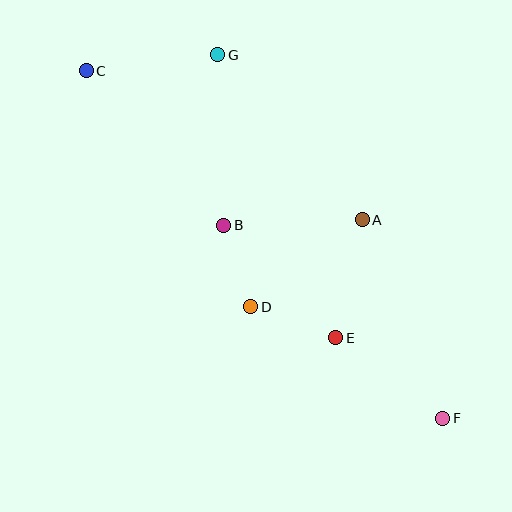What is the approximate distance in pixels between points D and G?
The distance between D and G is approximately 254 pixels.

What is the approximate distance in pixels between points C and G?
The distance between C and G is approximately 133 pixels.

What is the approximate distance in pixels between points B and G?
The distance between B and G is approximately 171 pixels.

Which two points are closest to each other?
Points B and D are closest to each other.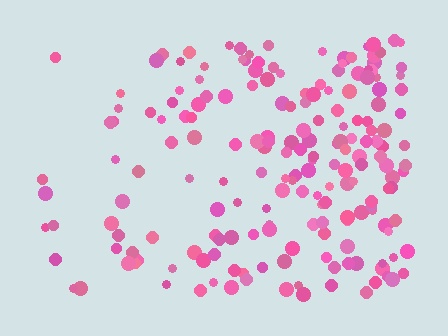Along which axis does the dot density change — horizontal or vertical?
Horizontal.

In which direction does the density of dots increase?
From left to right, with the right side densest.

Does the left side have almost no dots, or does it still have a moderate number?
Still a moderate number, just noticeably fewer than the right.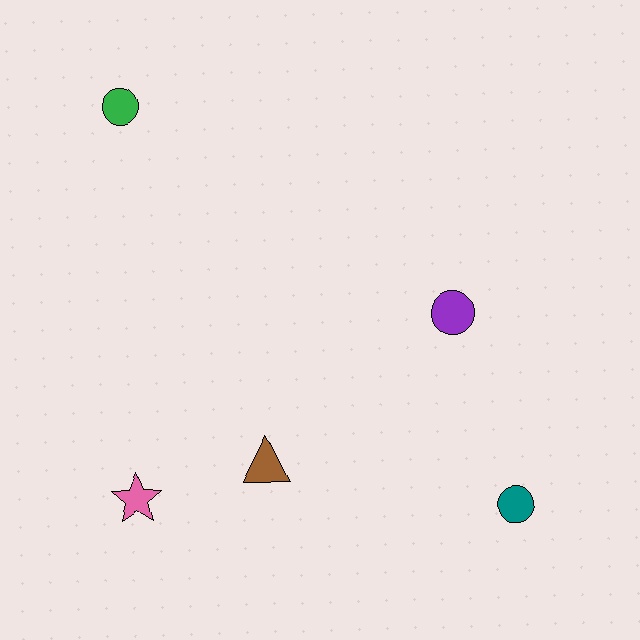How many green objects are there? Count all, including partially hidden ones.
There is 1 green object.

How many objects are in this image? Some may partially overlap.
There are 5 objects.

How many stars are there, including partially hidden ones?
There is 1 star.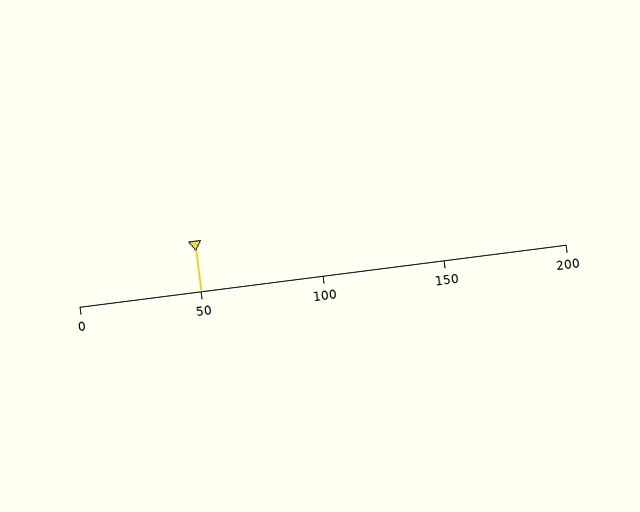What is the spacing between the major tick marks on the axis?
The major ticks are spaced 50 apart.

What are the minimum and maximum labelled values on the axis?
The axis runs from 0 to 200.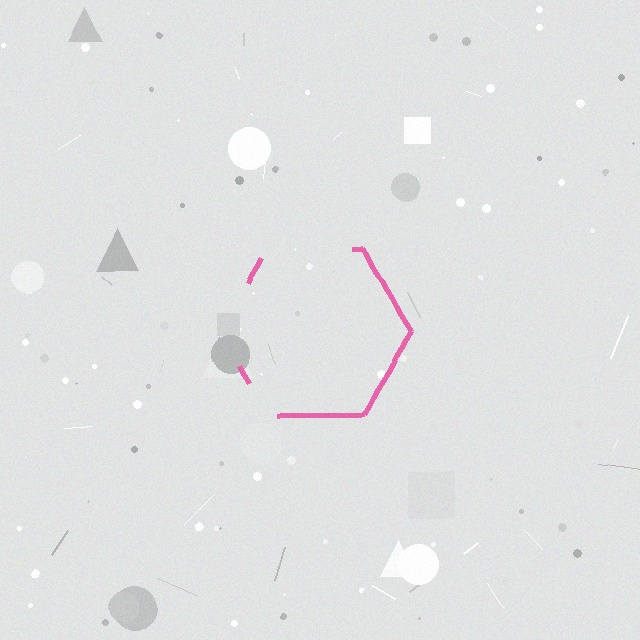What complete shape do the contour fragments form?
The contour fragments form a hexagon.